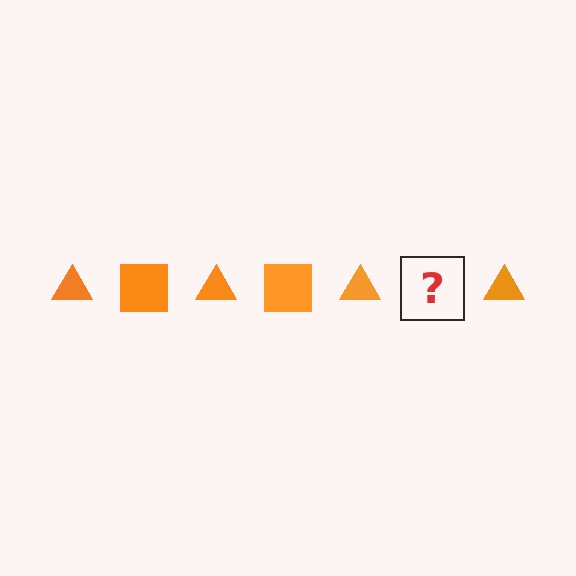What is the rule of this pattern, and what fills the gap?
The rule is that the pattern cycles through triangle, square shapes in orange. The gap should be filled with an orange square.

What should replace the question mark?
The question mark should be replaced with an orange square.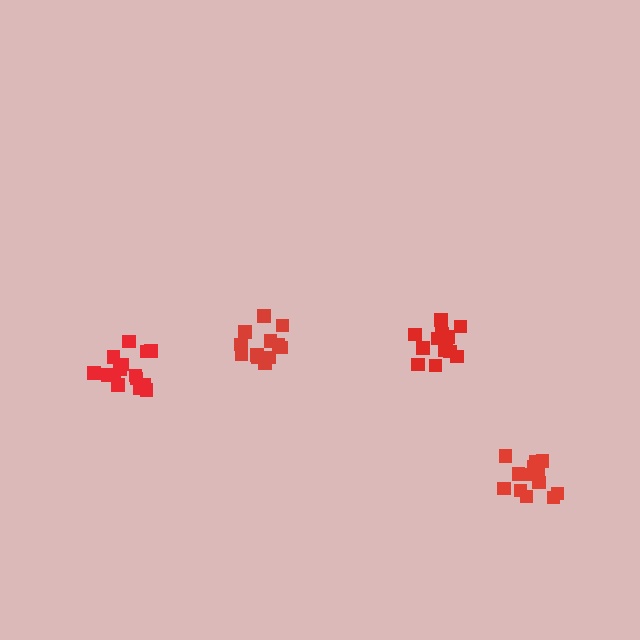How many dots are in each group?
Group 1: 15 dots, Group 2: 13 dots, Group 3: 12 dots, Group 4: 13 dots (53 total).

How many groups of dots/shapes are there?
There are 4 groups.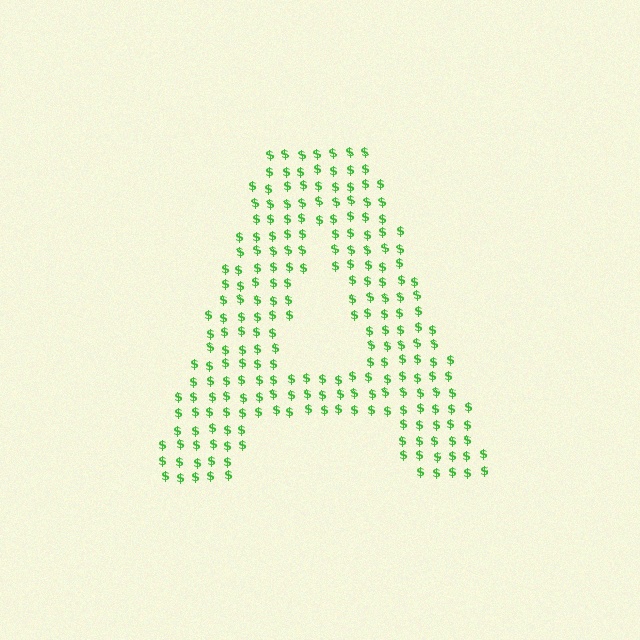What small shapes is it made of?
It is made of small dollar signs.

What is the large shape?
The large shape is the letter A.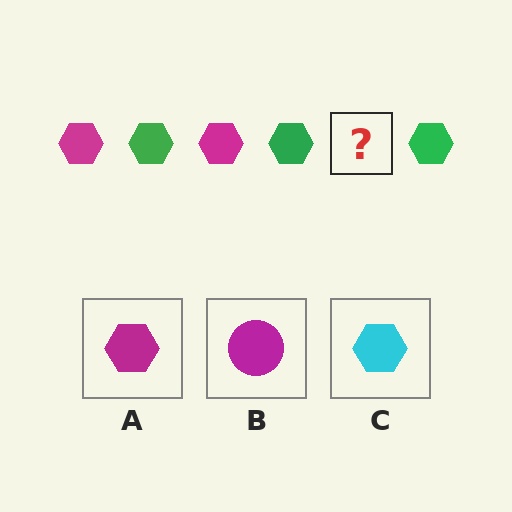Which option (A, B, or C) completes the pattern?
A.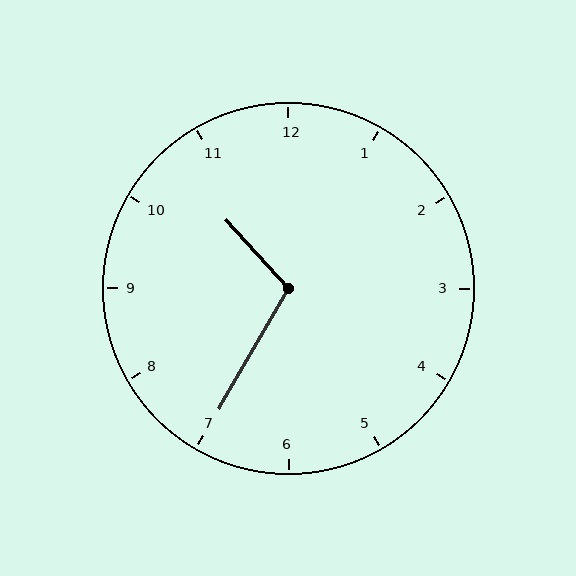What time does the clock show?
10:35.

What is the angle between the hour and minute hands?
Approximately 108 degrees.